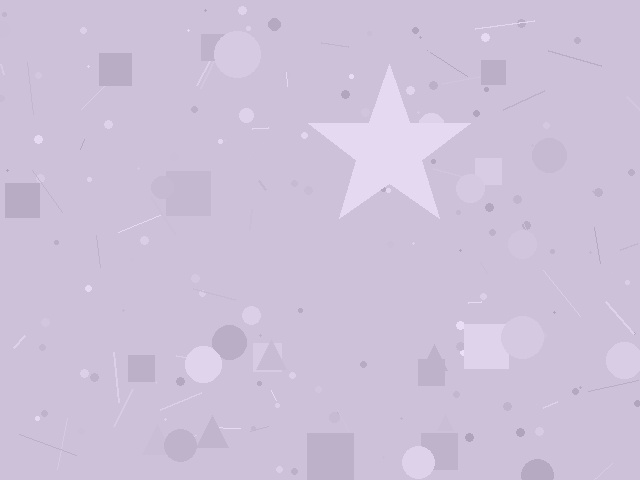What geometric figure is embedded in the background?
A star is embedded in the background.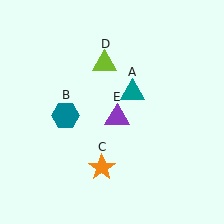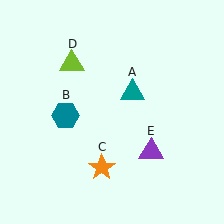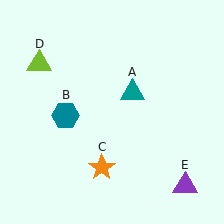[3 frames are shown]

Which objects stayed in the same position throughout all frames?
Teal triangle (object A) and teal hexagon (object B) and orange star (object C) remained stationary.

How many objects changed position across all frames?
2 objects changed position: lime triangle (object D), purple triangle (object E).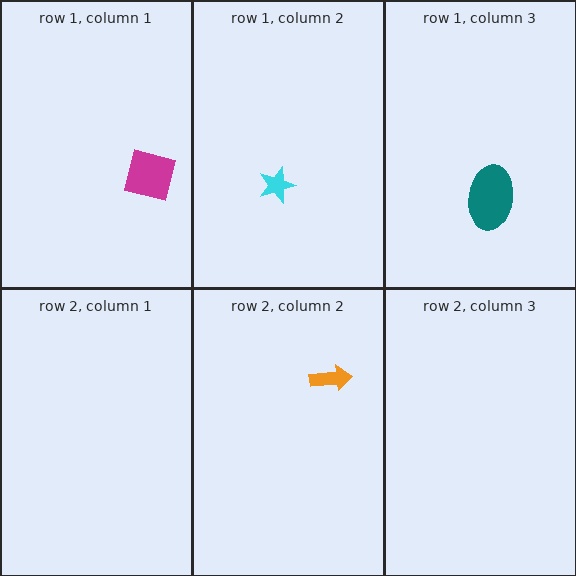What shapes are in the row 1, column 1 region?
The magenta square.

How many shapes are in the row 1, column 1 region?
1.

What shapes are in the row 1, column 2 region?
The cyan star.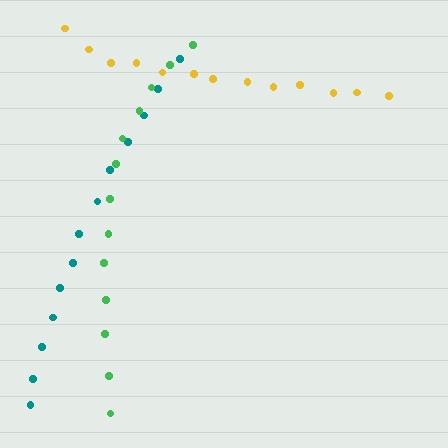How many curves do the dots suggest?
There are 3 distinct paths.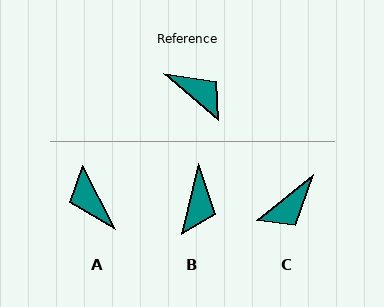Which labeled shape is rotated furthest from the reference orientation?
A, about 158 degrees away.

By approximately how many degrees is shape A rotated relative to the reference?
Approximately 158 degrees counter-clockwise.